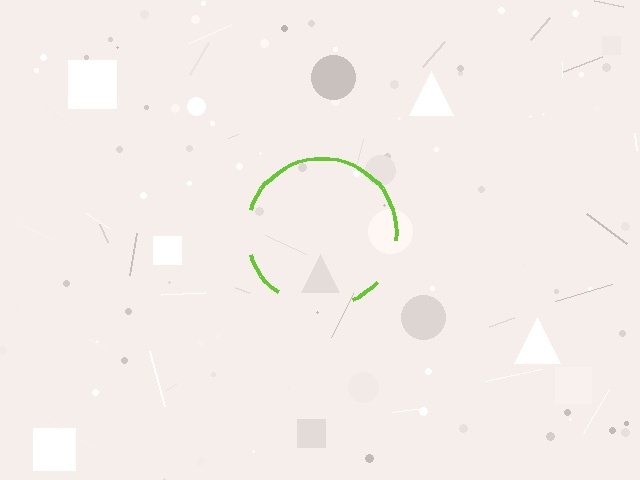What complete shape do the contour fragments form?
The contour fragments form a circle.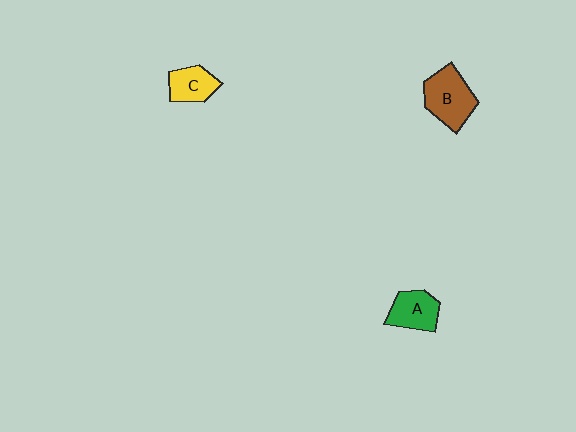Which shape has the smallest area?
Shape C (yellow).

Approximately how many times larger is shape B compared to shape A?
Approximately 1.3 times.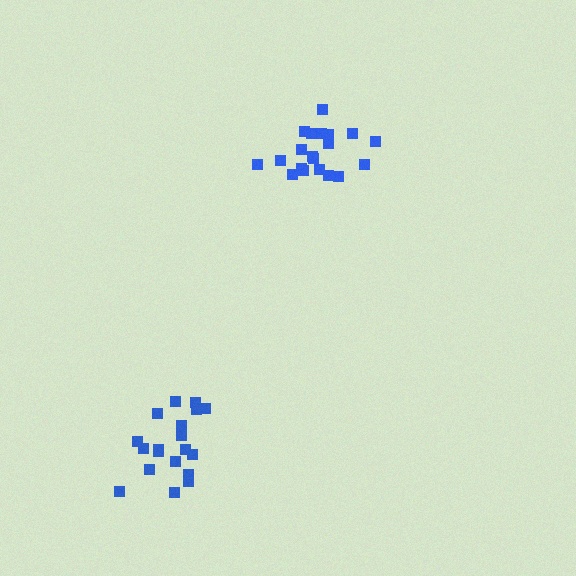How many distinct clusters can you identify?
There are 2 distinct clusters.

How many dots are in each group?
Group 1: 19 dots, Group 2: 20 dots (39 total).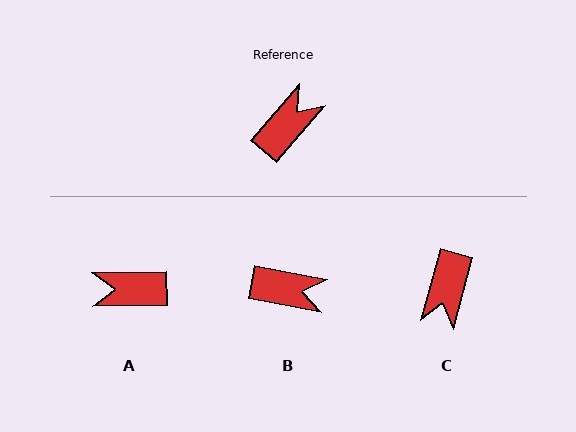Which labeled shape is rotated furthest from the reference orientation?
C, about 154 degrees away.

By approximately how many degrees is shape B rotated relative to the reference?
Approximately 60 degrees clockwise.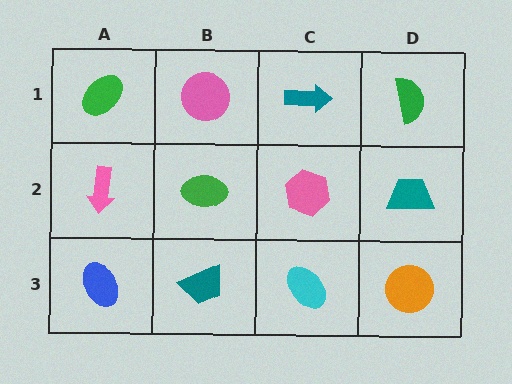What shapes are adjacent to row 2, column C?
A teal arrow (row 1, column C), a cyan ellipse (row 3, column C), a green ellipse (row 2, column B), a teal trapezoid (row 2, column D).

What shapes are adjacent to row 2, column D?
A green semicircle (row 1, column D), an orange circle (row 3, column D), a pink hexagon (row 2, column C).